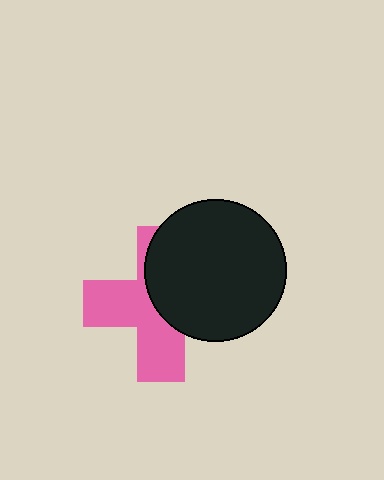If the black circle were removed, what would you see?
You would see the complete pink cross.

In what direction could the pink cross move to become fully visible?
The pink cross could move left. That would shift it out from behind the black circle entirely.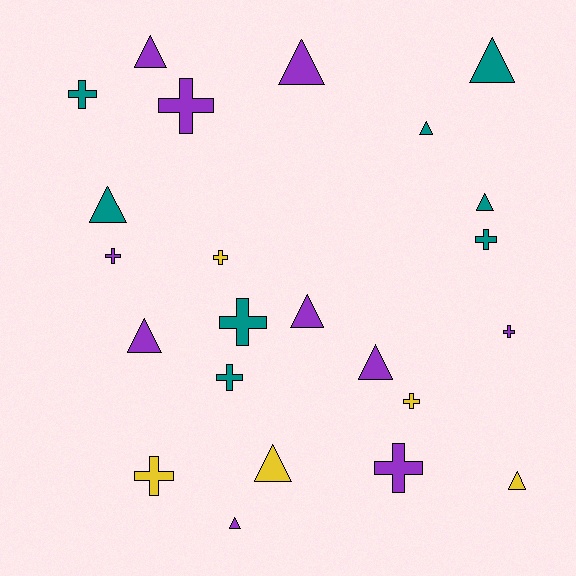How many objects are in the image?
There are 23 objects.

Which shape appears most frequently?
Triangle, with 12 objects.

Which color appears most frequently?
Purple, with 10 objects.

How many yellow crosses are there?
There are 3 yellow crosses.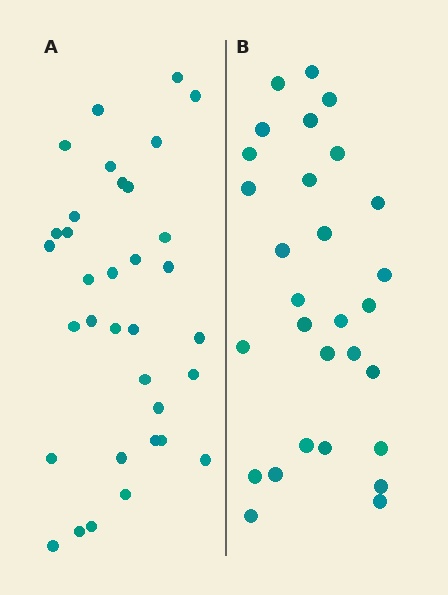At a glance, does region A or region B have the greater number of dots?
Region A (the left region) has more dots.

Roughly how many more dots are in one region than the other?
Region A has about 5 more dots than region B.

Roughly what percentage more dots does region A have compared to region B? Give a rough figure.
About 15% more.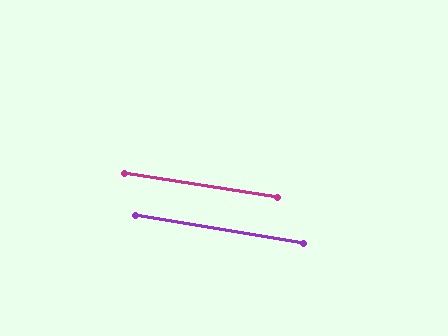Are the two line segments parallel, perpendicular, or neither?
Parallel — their directions differ by only 0.5°.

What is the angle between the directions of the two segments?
Approximately 0 degrees.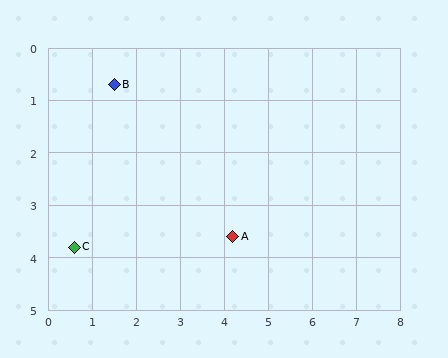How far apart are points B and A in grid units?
Points B and A are about 4.0 grid units apart.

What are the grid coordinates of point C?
Point C is at approximately (0.6, 3.8).